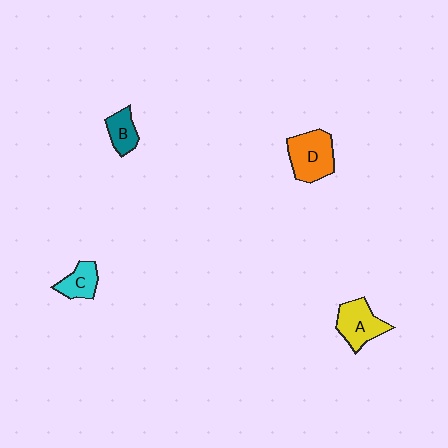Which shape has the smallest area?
Shape B (teal).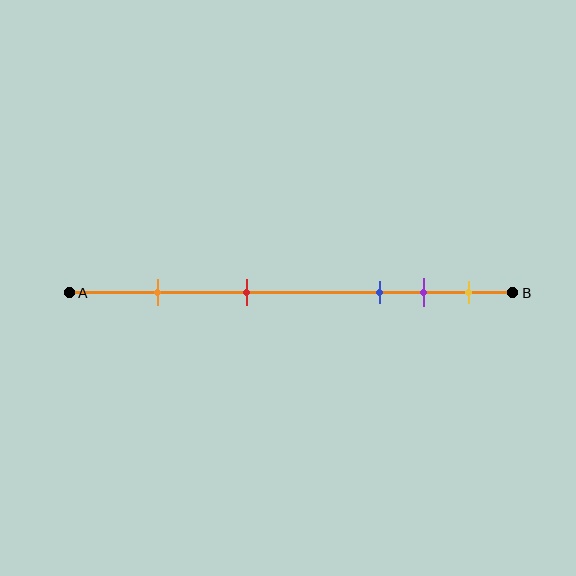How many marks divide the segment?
There are 5 marks dividing the segment.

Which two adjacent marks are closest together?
The purple and yellow marks are the closest adjacent pair.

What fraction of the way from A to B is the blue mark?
The blue mark is approximately 70% (0.7) of the way from A to B.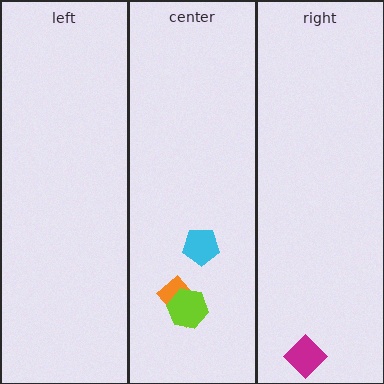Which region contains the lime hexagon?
The center region.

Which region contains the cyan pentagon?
The center region.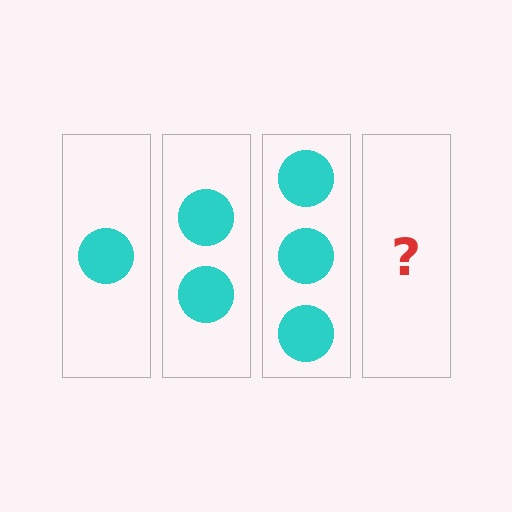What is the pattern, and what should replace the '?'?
The pattern is that each step adds one more circle. The '?' should be 4 circles.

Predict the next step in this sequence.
The next step is 4 circles.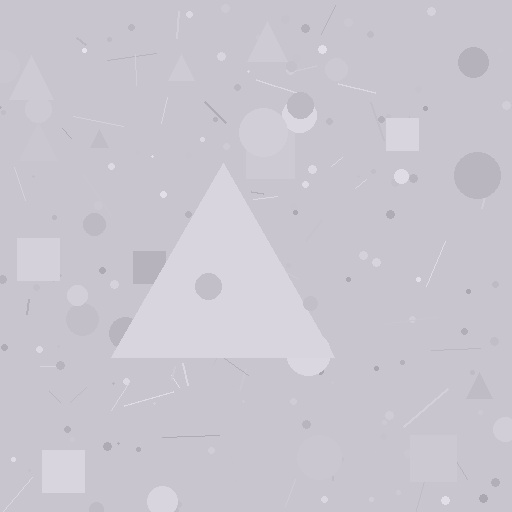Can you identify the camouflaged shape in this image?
The camouflaged shape is a triangle.